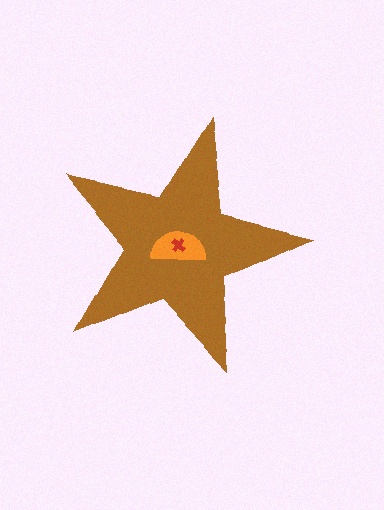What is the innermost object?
The red cross.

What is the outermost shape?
The brown star.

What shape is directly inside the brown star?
The orange semicircle.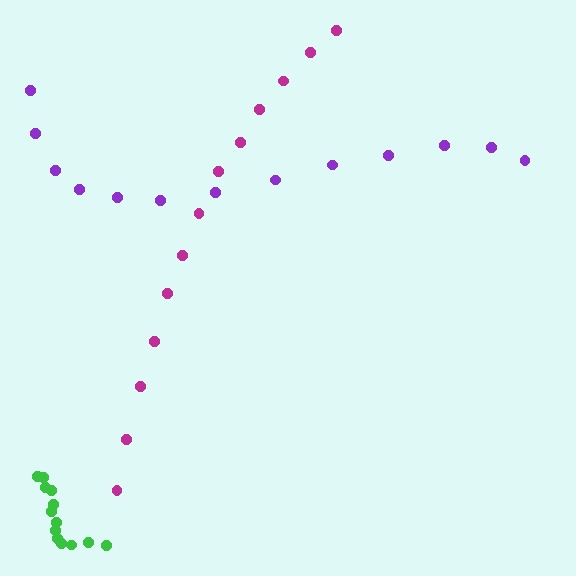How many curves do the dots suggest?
There are 3 distinct paths.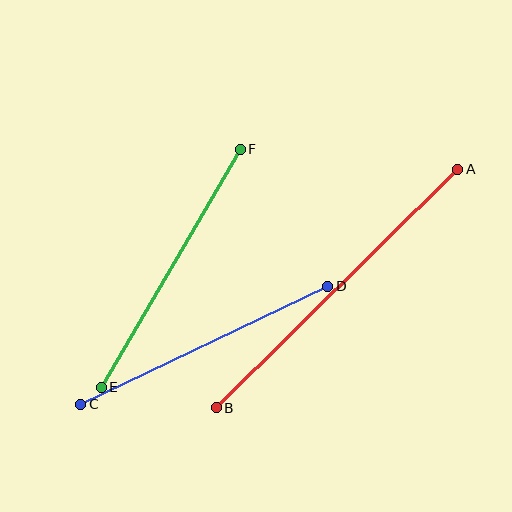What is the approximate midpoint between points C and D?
The midpoint is at approximately (204, 345) pixels.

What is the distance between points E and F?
The distance is approximately 275 pixels.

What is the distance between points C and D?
The distance is approximately 274 pixels.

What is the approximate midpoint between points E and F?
The midpoint is at approximately (171, 268) pixels.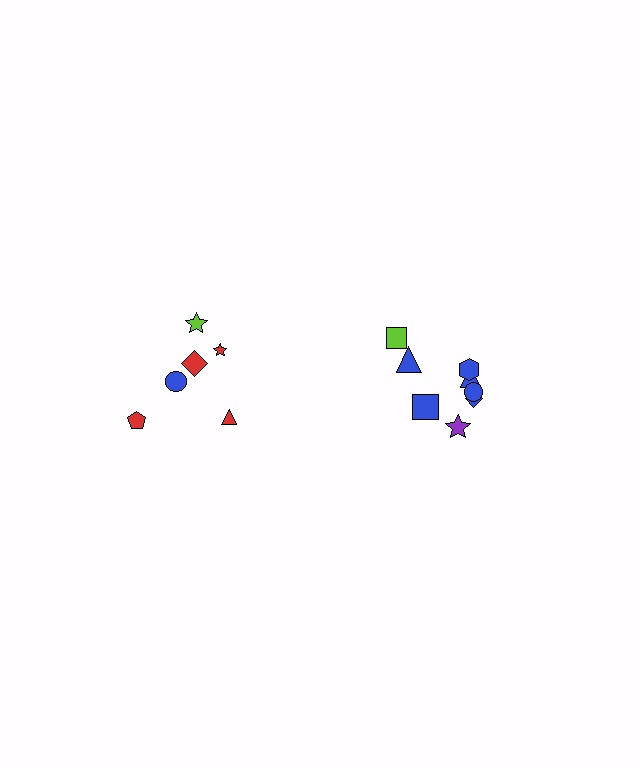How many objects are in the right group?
There are 8 objects.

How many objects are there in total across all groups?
There are 14 objects.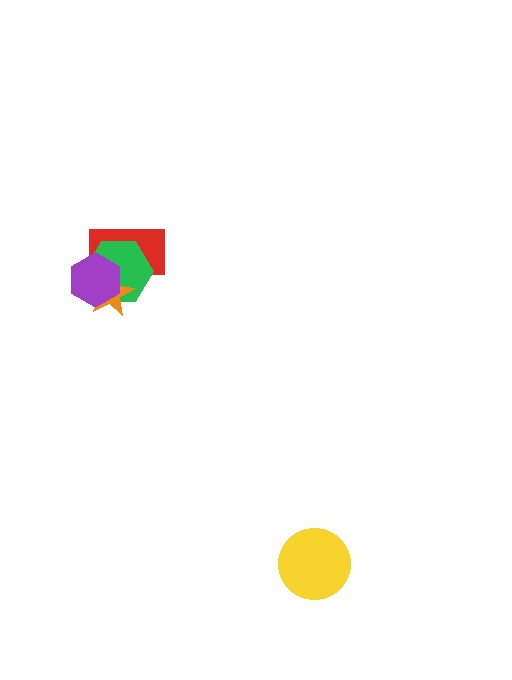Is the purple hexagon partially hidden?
No, no other shape covers it.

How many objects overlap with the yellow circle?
0 objects overlap with the yellow circle.